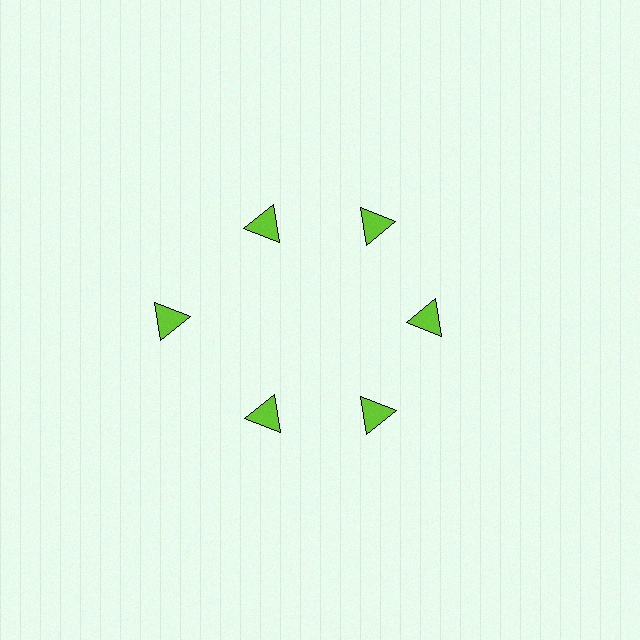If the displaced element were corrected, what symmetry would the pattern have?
It would have 6-fold rotational symmetry — the pattern would map onto itself every 60 degrees.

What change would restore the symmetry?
The symmetry would be restored by moving it inward, back onto the ring so that all 6 triangles sit at equal angles and equal distance from the center.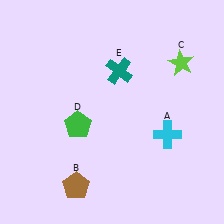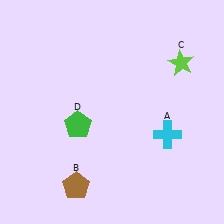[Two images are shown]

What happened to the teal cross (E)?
The teal cross (E) was removed in Image 2. It was in the top-right area of Image 1.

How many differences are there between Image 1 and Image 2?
There is 1 difference between the two images.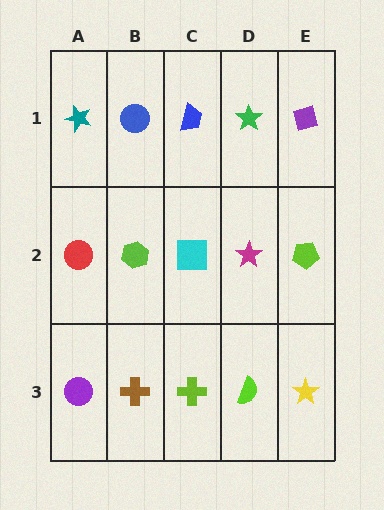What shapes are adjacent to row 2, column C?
A blue trapezoid (row 1, column C), a lime cross (row 3, column C), a lime hexagon (row 2, column B), a magenta star (row 2, column D).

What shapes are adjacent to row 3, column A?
A red circle (row 2, column A), a brown cross (row 3, column B).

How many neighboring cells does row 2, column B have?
4.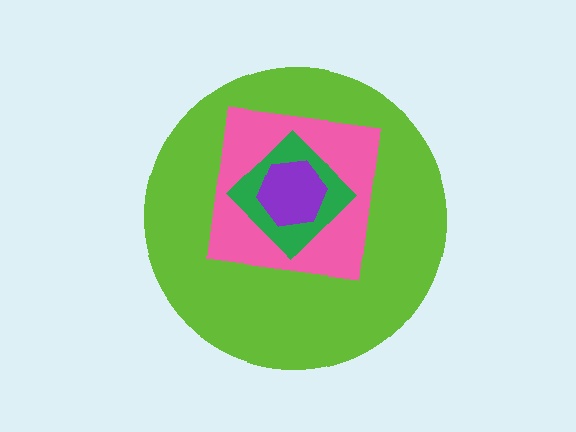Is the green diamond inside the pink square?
Yes.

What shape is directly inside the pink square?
The green diamond.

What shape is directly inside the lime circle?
The pink square.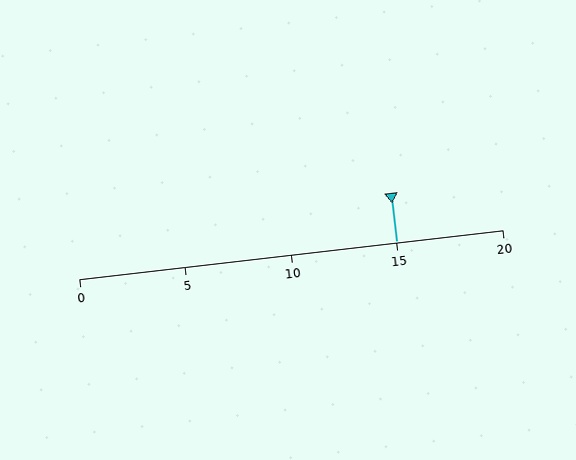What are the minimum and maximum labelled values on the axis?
The axis runs from 0 to 20.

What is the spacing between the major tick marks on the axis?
The major ticks are spaced 5 apart.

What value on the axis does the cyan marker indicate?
The marker indicates approximately 15.